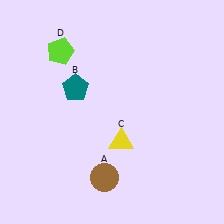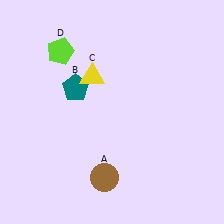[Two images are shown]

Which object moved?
The yellow triangle (C) moved up.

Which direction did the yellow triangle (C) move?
The yellow triangle (C) moved up.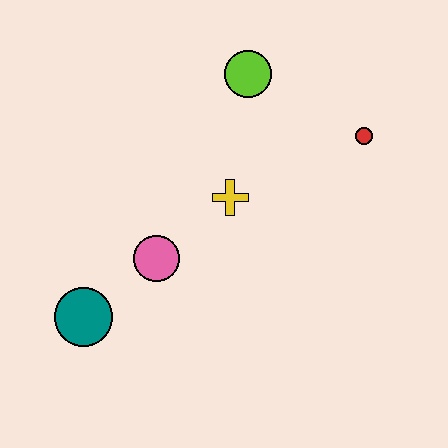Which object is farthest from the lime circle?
The teal circle is farthest from the lime circle.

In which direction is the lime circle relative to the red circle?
The lime circle is to the left of the red circle.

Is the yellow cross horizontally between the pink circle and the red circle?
Yes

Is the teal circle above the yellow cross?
No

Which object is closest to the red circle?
The lime circle is closest to the red circle.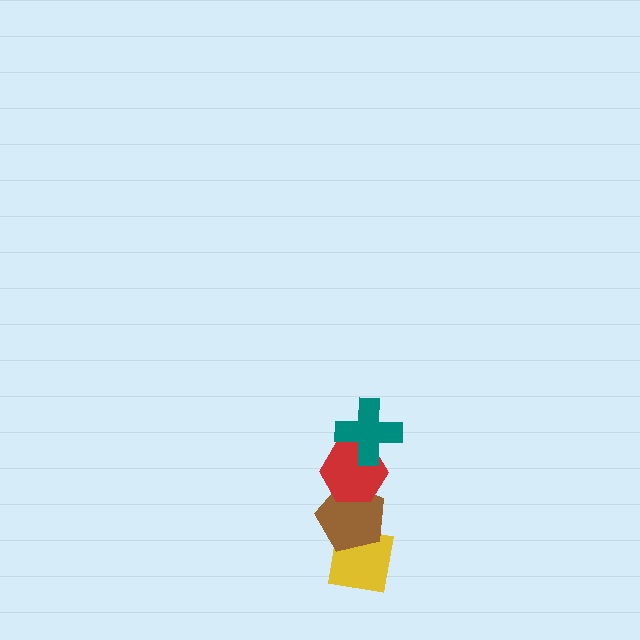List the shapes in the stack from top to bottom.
From top to bottom: the teal cross, the red hexagon, the brown pentagon, the yellow square.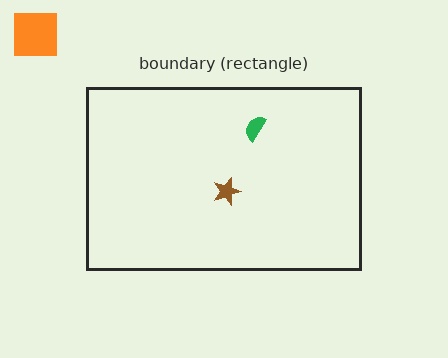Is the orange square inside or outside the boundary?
Outside.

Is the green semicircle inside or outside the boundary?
Inside.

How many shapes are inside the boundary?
2 inside, 1 outside.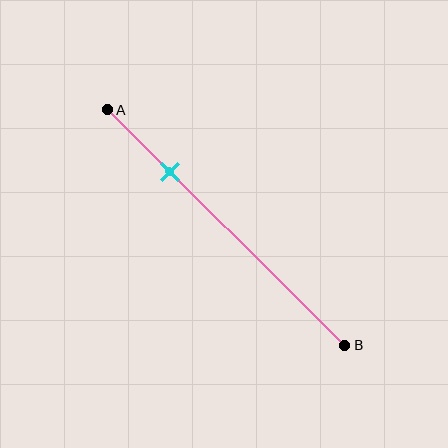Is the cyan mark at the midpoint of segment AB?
No, the mark is at about 25% from A, not at the 50% midpoint.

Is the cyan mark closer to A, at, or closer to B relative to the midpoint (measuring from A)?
The cyan mark is closer to point A than the midpoint of segment AB.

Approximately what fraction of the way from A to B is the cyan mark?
The cyan mark is approximately 25% of the way from A to B.